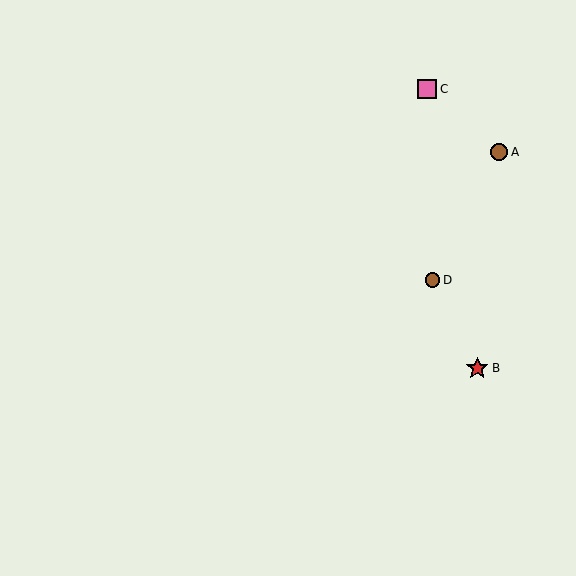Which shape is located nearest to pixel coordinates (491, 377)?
The red star (labeled B) at (477, 368) is nearest to that location.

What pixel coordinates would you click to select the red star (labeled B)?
Click at (477, 368) to select the red star B.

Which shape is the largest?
The red star (labeled B) is the largest.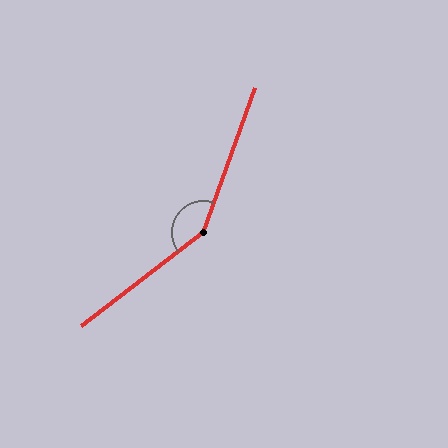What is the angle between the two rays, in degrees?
Approximately 147 degrees.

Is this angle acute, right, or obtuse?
It is obtuse.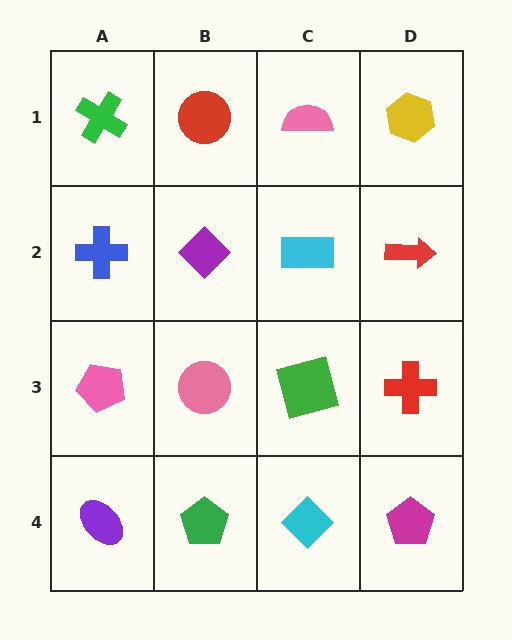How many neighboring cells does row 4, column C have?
3.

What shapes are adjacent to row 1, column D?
A red arrow (row 2, column D), a pink semicircle (row 1, column C).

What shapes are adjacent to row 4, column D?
A red cross (row 3, column D), a cyan diamond (row 4, column C).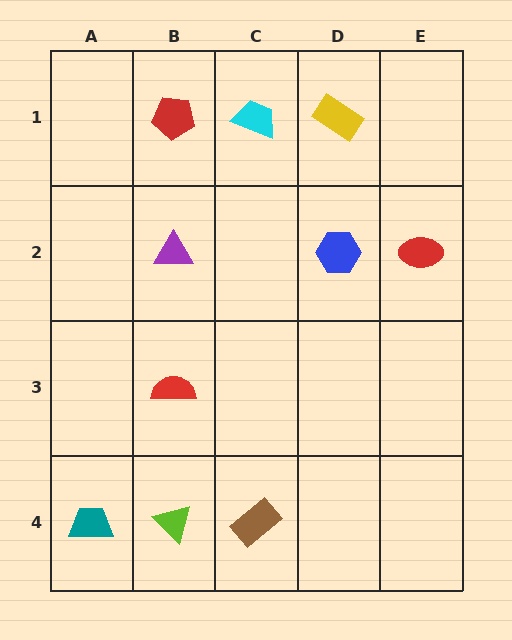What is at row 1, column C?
A cyan trapezoid.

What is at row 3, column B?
A red semicircle.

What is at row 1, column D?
A yellow rectangle.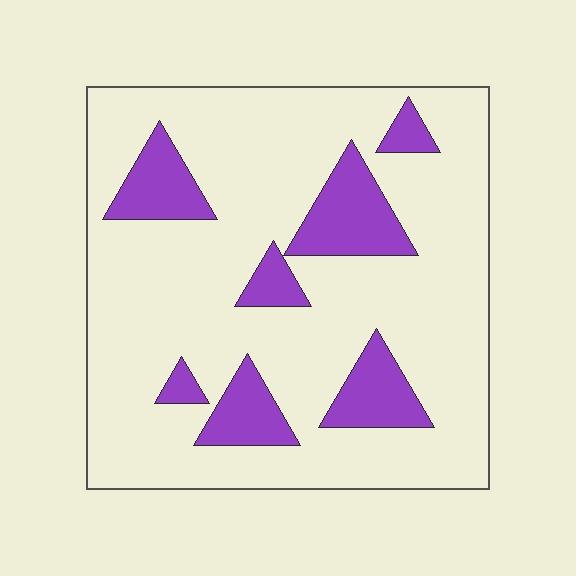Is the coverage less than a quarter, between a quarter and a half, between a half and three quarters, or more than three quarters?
Less than a quarter.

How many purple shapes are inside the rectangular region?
7.